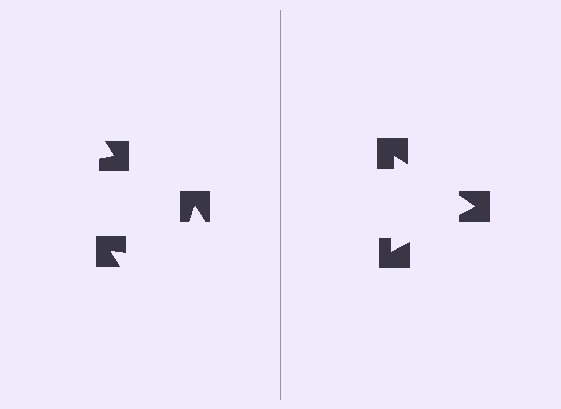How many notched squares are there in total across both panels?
6 — 3 on each side.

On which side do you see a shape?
An illusory triangle appears on the right side. On the left side the wedge cuts are rotated, so no coherent shape forms.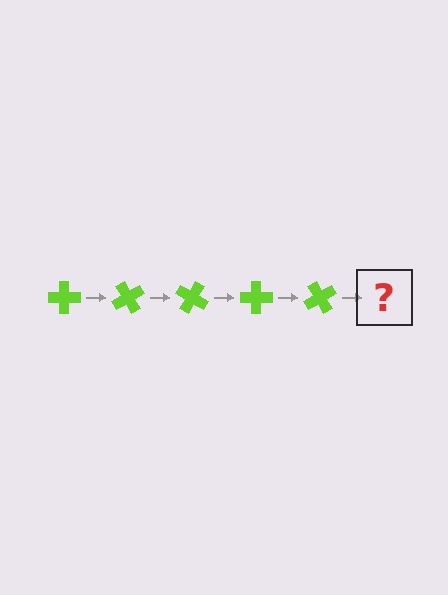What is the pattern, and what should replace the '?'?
The pattern is that the cross rotates 60 degrees each step. The '?' should be a lime cross rotated 300 degrees.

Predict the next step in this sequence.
The next step is a lime cross rotated 300 degrees.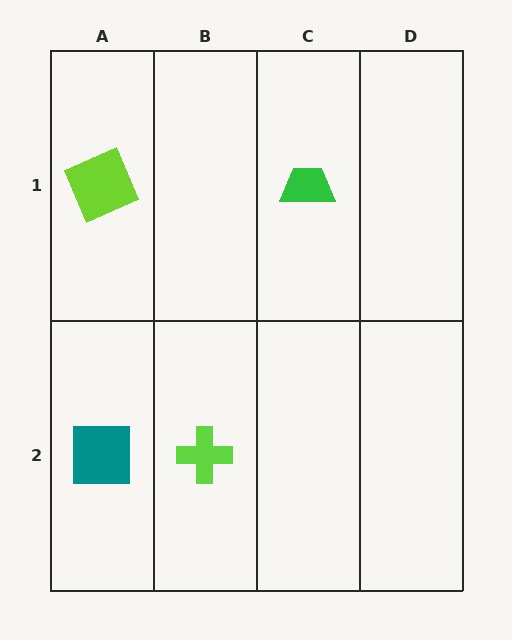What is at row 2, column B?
A lime cross.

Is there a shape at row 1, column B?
No, that cell is empty.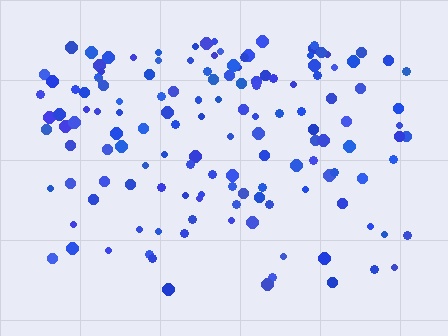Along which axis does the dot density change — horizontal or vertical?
Vertical.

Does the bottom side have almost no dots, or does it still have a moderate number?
Still a moderate number, just noticeably fewer than the top.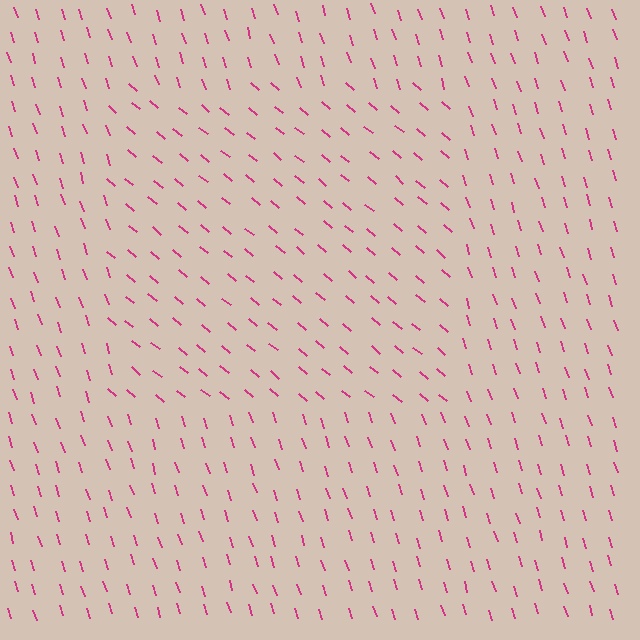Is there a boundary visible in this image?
Yes, there is a texture boundary formed by a change in line orientation.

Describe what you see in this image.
The image is filled with small magenta line segments. A rectangle region in the image has lines oriented differently from the surrounding lines, creating a visible texture boundary.